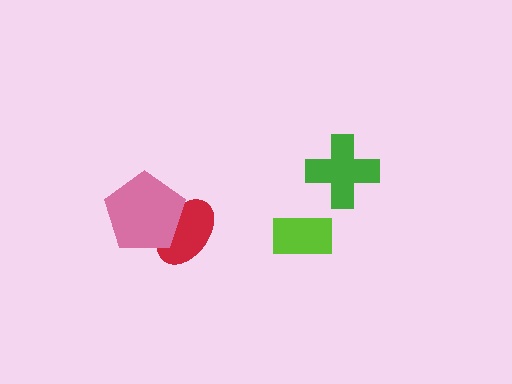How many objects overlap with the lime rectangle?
0 objects overlap with the lime rectangle.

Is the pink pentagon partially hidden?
No, no other shape covers it.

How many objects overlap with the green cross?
0 objects overlap with the green cross.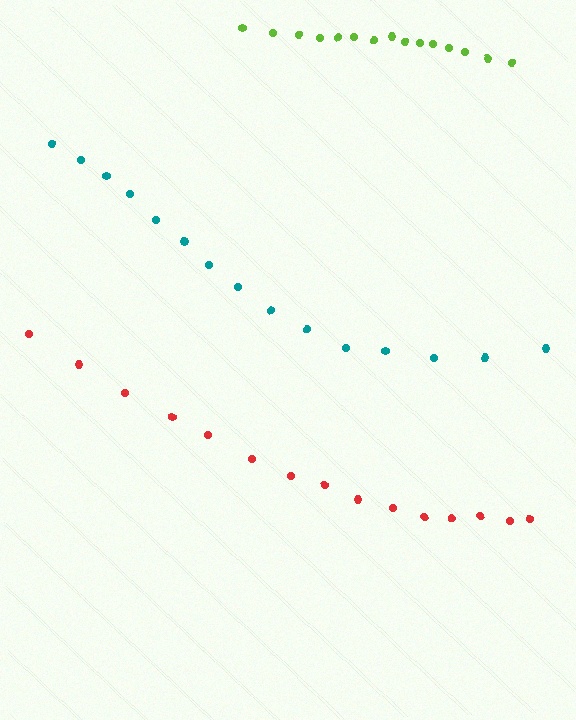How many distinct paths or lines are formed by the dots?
There are 3 distinct paths.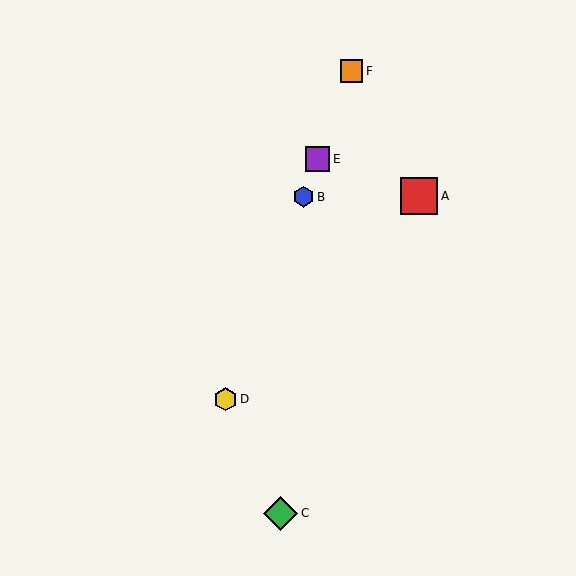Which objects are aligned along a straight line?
Objects B, D, E, F are aligned along a straight line.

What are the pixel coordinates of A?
Object A is at (419, 196).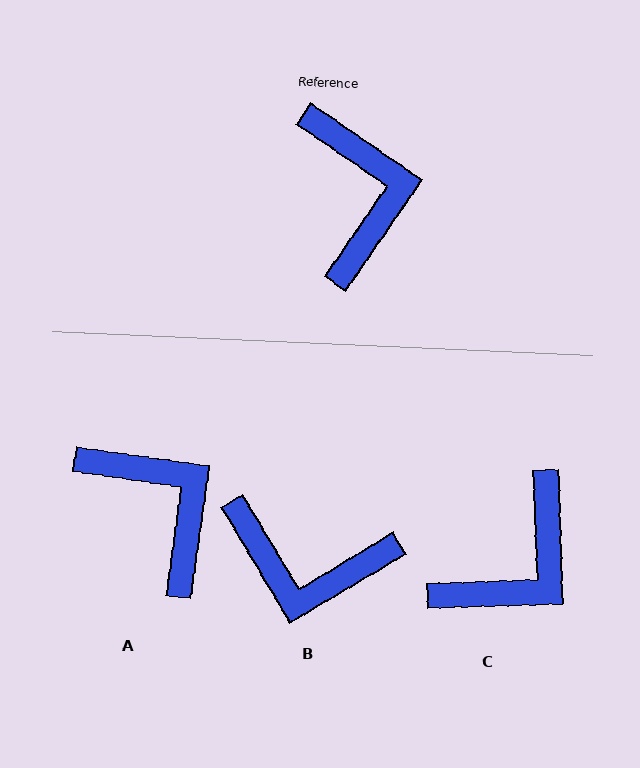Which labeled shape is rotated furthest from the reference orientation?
B, about 114 degrees away.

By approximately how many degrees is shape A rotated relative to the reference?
Approximately 26 degrees counter-clockwise.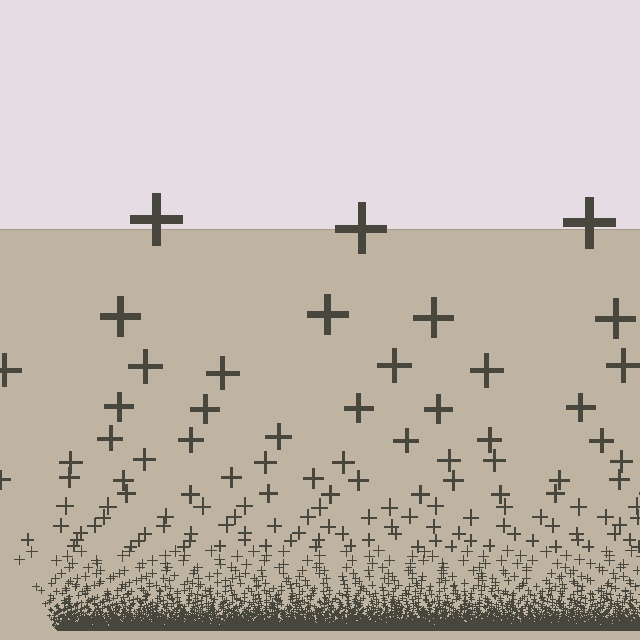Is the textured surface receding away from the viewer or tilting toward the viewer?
The surface appears to tilt toward the viewer. Texture elements get larger and sparser toward the top.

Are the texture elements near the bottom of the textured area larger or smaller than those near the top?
Smaller. The gradient is inverted — elements near the bottom are smaller and denser.